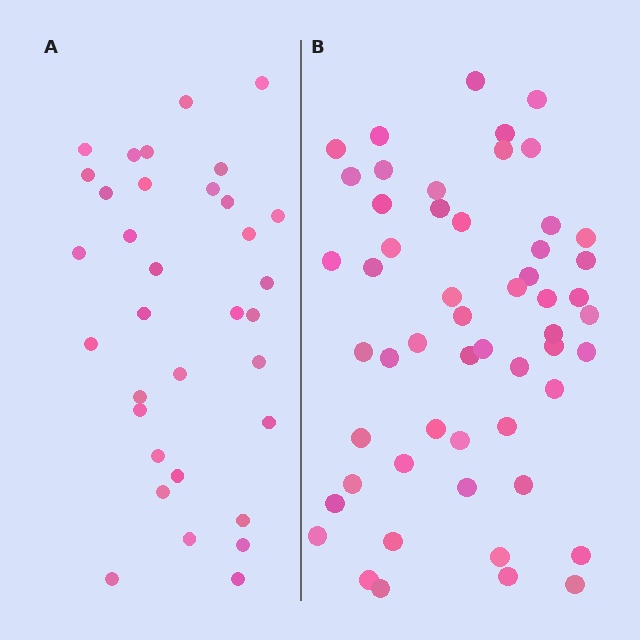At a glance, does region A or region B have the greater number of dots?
Region B (the right region) has more dots.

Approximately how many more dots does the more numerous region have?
Region B has approximately 20 more dots than region A.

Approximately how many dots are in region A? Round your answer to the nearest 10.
About 30 dots. (The exact count is 34, which rounds to 30.)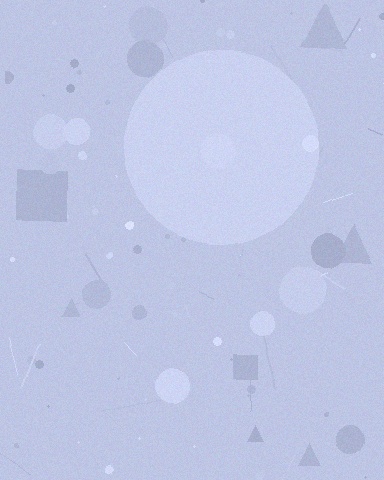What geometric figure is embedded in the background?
A circle is embedded in the background.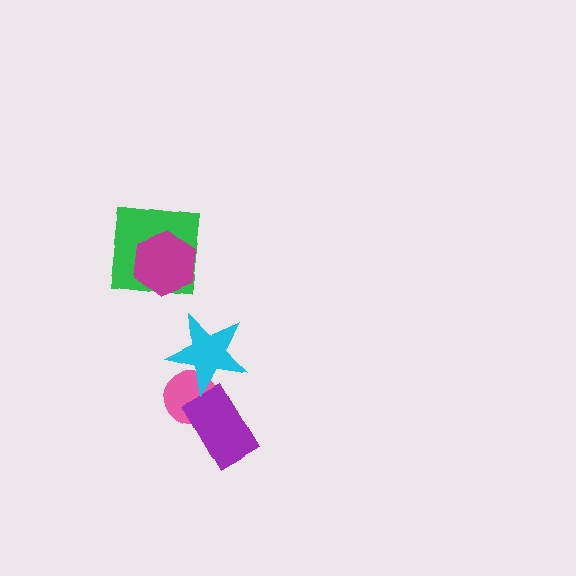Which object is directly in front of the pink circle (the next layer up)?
The purple rectangle is directly in front of the pink circle.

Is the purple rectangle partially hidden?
No, no other shape covers it.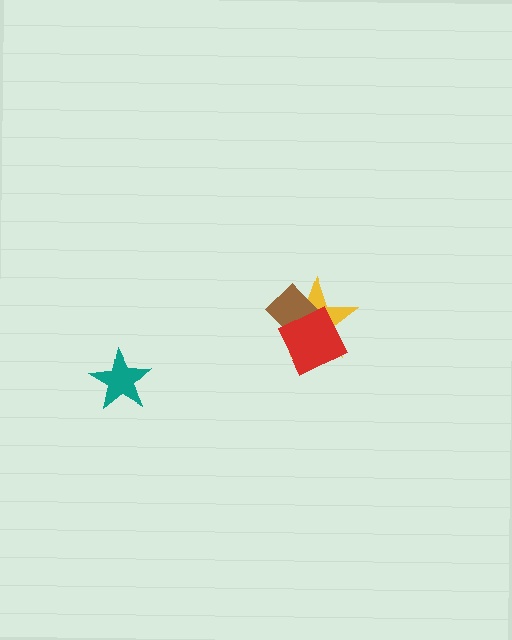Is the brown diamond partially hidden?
Yes, it is partially covered by another shape.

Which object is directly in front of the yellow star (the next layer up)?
The brown diamond is directly in front of the yellow star.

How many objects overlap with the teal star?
0 objects overlap with the teal star.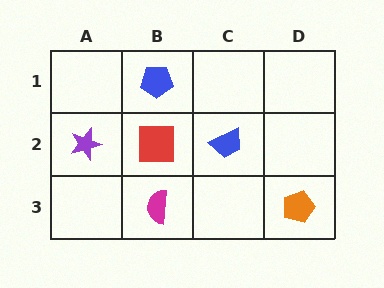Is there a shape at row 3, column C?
No, that cell is empty.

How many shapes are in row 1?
1 shape.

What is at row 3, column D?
An orange pentagon.